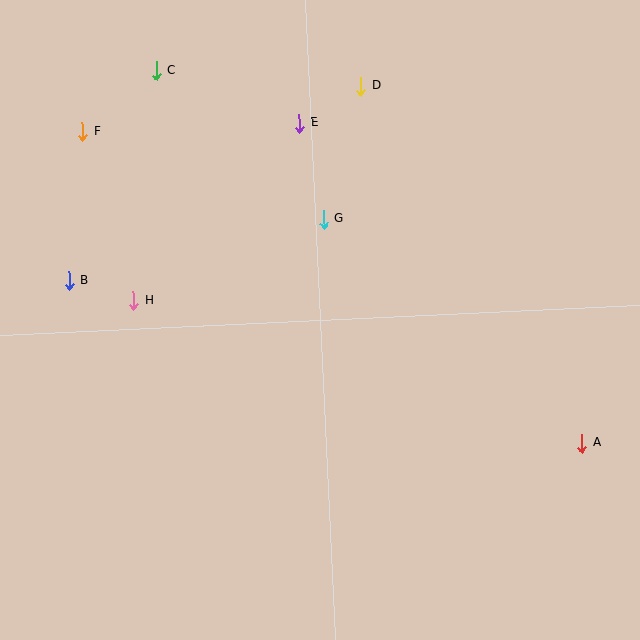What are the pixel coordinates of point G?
Point G is at (323, 219).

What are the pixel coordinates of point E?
Point E is at (300, 123).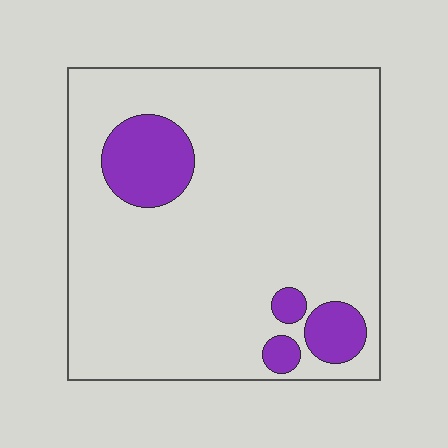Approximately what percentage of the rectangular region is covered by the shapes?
Approximately 10%.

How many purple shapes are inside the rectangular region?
4.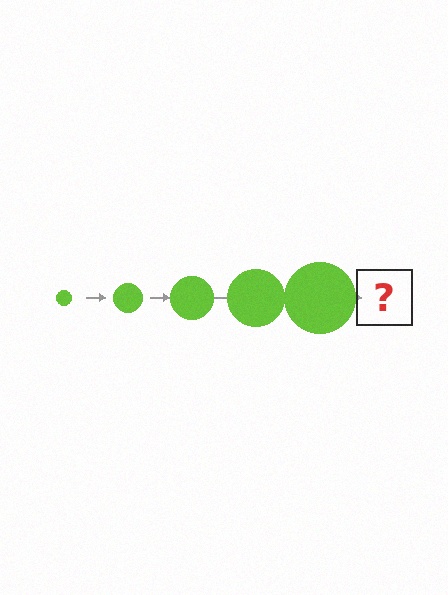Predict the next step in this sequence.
The next step is a lime circle, larger than the previous one.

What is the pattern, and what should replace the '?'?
The pattern is that the circle gets progressively larger each step. The '?' should be a lime circle, larger than the previous one.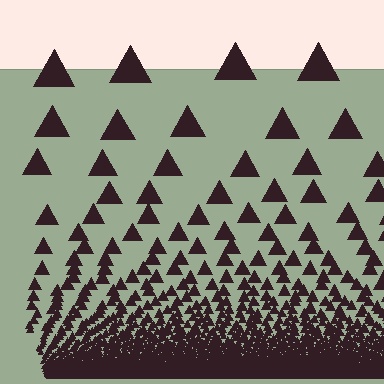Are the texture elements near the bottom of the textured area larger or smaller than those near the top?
Smaller. The gradient is inverted — elements near the bottom are smaller and denser.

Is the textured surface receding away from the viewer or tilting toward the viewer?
The surface appears to tilt toward the viewer. Texture elements get larger and sparser toward the top.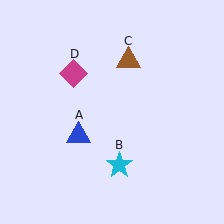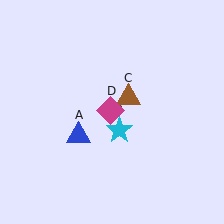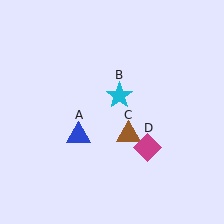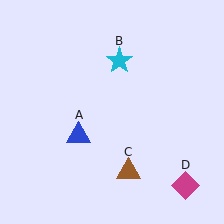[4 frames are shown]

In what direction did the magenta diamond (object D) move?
The magenta diamond (object D) moved down and to the right.